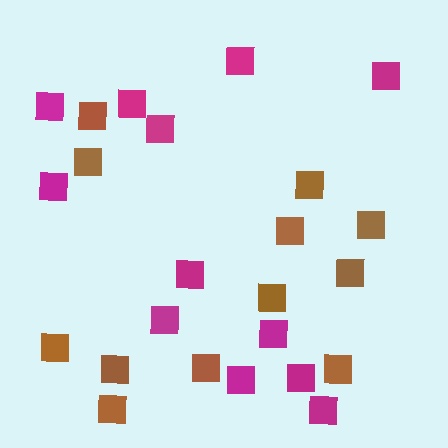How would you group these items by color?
There are 2 groups: one group of brown squares (12) and one group of magenta squares (12).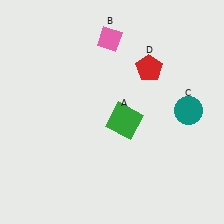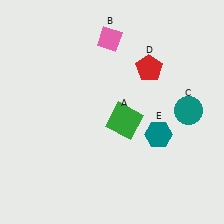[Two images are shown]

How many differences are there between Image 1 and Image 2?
There is 1 difference between the two images.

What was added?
A teal hexagon (E) was added in Image 2.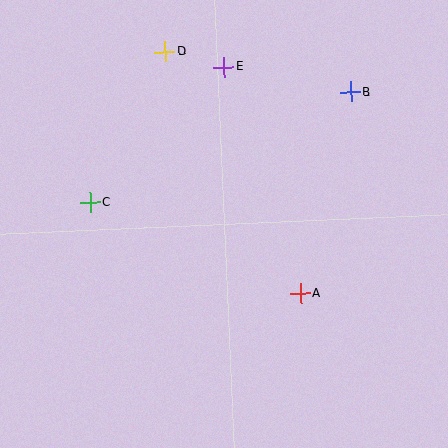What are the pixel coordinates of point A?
Point A is at (300, 294).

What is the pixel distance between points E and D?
The distance between E and D is 61 pixels.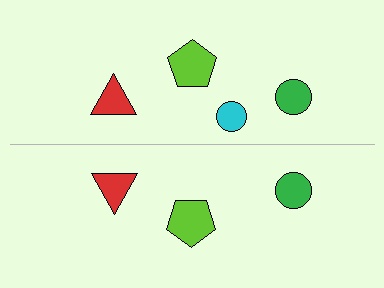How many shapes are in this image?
There are 7 shapes in this image.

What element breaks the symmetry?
A cyan circle is missing from the bottom side.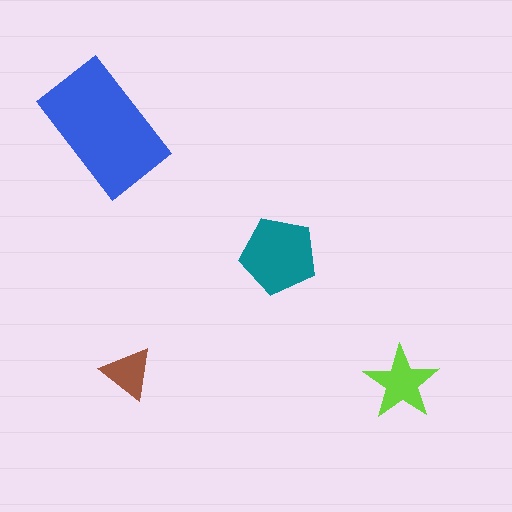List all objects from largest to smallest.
The blue rectangle, the teal pentagon, the lime star, the brown triangle.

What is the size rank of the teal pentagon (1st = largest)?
2nd.